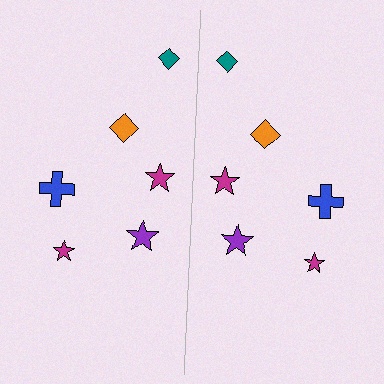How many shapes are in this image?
There are 12 shapes in this image.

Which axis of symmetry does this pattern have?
The pattern has a vertical axis of symmetry running through the center of the image.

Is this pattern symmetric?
Yes, this pattern has bilateral (reflection) symmetry.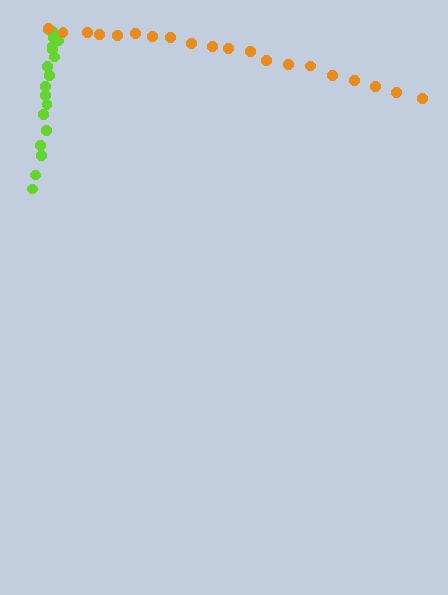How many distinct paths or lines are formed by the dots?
There are 2 distinct paths.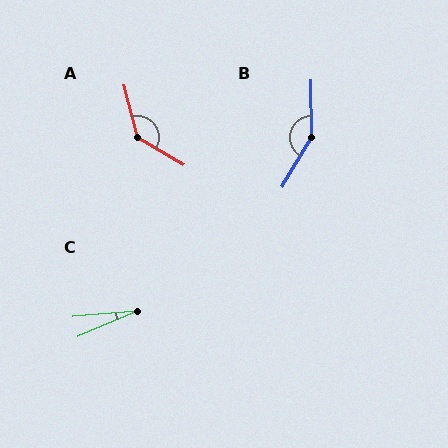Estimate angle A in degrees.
Approximately 135 degrees.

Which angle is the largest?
B, at approximately 149 degrees.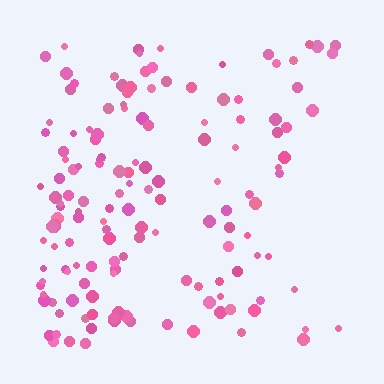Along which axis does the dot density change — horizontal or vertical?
Horizontal.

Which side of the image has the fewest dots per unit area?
The right.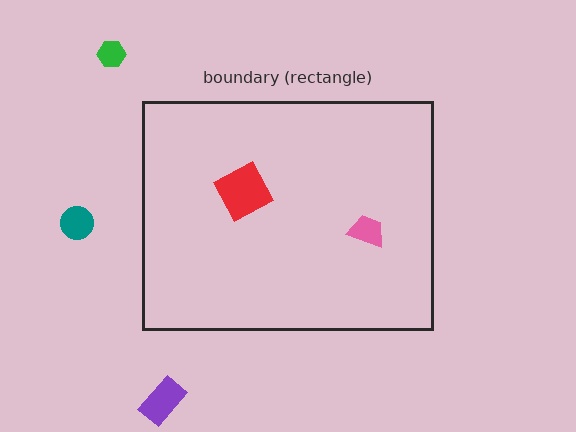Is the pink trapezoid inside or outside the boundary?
Inside.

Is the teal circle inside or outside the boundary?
Outside.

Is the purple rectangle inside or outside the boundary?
Outside.